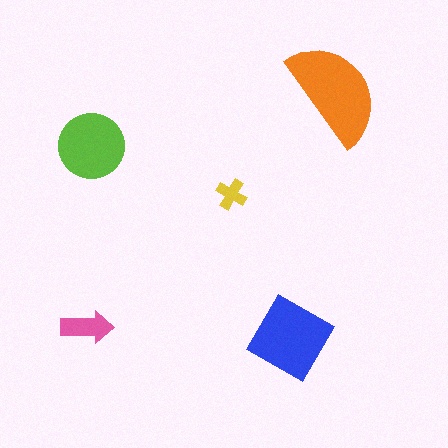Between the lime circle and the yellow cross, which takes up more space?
The lime circle.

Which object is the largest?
The orange semicircle.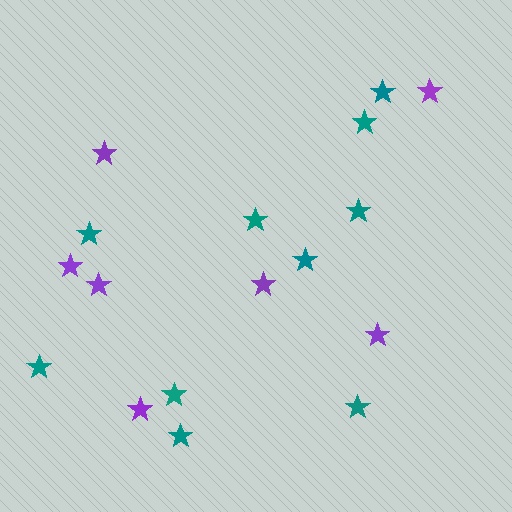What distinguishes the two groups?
There are 2 groups: one group of teal stars (10) and one group of purple stars (7).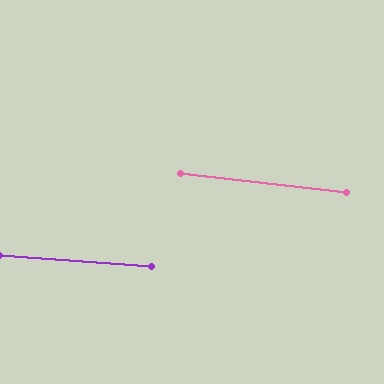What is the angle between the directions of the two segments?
Approximately 2 degrees.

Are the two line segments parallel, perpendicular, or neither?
Parallel — their directions differ by only 2.0°.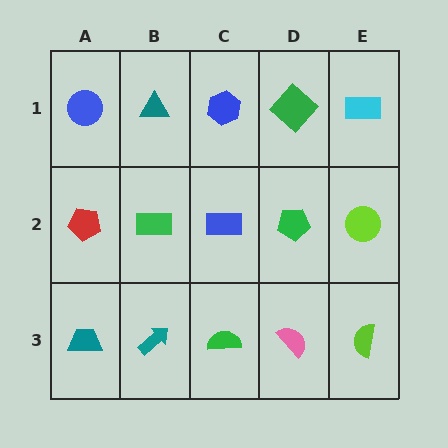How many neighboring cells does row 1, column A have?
2.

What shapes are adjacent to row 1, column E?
A lime circle (row 2, column E), a green diamond (row 1, column D).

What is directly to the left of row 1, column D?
A blue hexagon.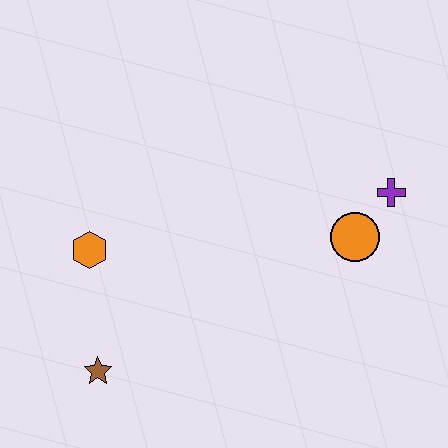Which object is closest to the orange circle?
The purple cross is closest to the orange circle.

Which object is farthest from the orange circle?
The brown star is farthest from the orange circle.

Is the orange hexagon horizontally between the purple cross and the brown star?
No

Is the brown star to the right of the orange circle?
No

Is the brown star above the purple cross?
No